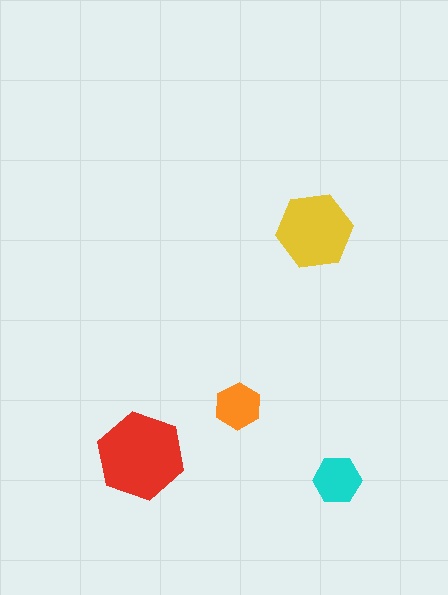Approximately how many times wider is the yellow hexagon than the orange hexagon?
About 1.5 times wider.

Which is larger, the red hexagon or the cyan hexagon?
The red one.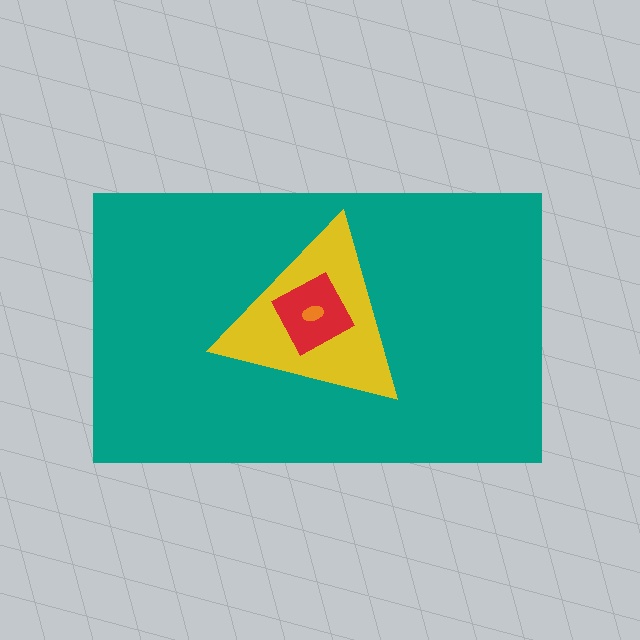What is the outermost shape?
The teal rectangle.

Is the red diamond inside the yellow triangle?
Yes.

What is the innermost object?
The orange ellipse.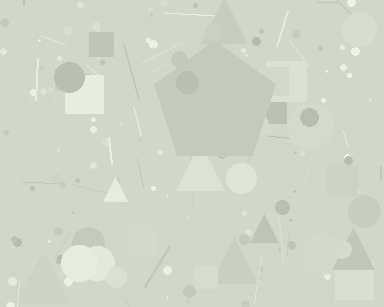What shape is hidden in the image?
A pentagon is hidden in the image.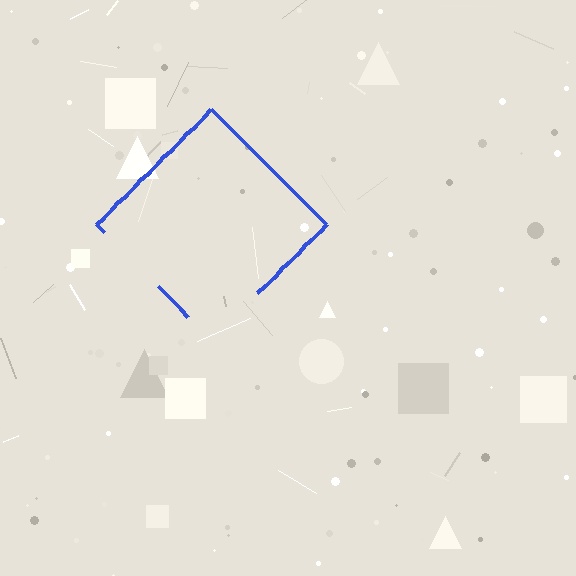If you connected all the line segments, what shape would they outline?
They would outline a diamond.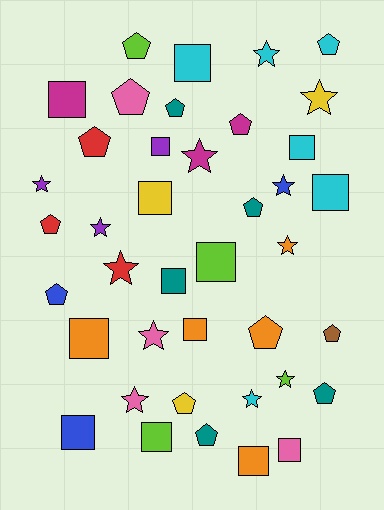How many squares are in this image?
There are 14 squares.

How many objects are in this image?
There are 40 objects.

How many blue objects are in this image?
There are 3 blue objects.